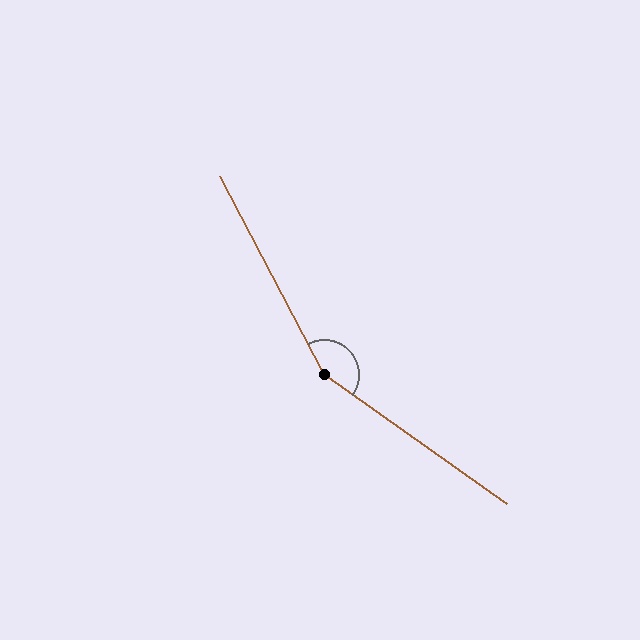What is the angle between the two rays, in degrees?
Approximately 153 degrees.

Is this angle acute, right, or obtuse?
It is obtuse.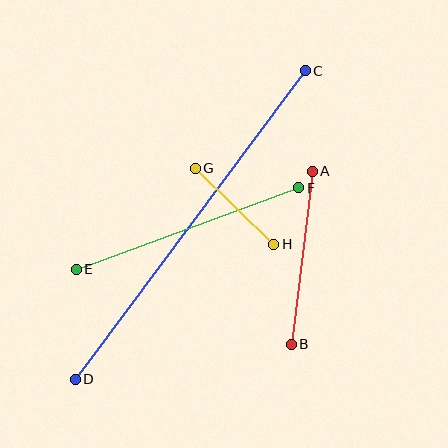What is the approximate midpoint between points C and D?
The midpoint is at approximately (190, 225) pixels.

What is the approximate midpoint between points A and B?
The midpoint is at approximately (302, 258) pixels.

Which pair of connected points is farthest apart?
Points C and D are farthest apart.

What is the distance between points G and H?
The distance is approximately 109 pixels.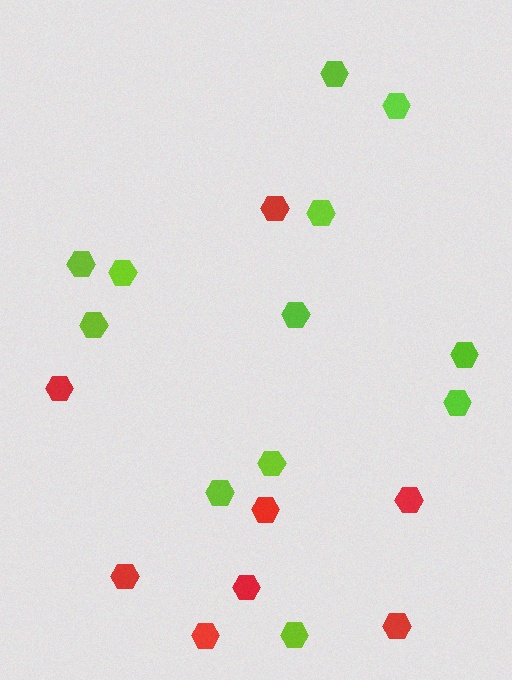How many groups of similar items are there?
There are 2 groups: one group of lime hexagons (12) and one group of red hexagons (8).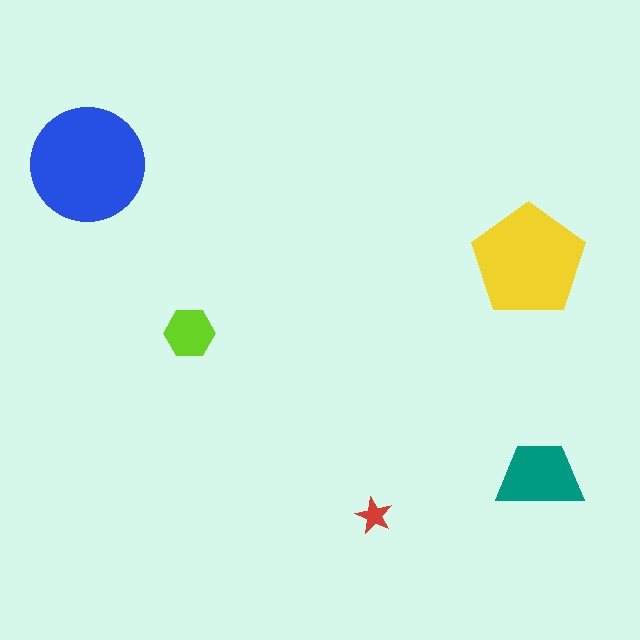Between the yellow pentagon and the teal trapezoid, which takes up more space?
The yellow pentagon.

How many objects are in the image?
There are 5 objects in the image.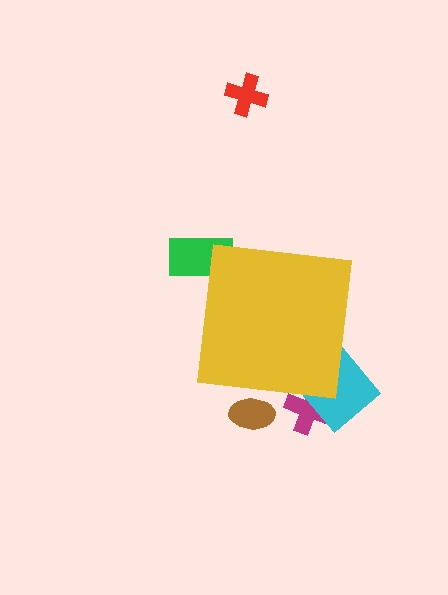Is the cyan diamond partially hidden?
Yes, the cyan diamond is partially hidden behind the yellow square.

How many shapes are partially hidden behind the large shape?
4 shapes are partially hidden.